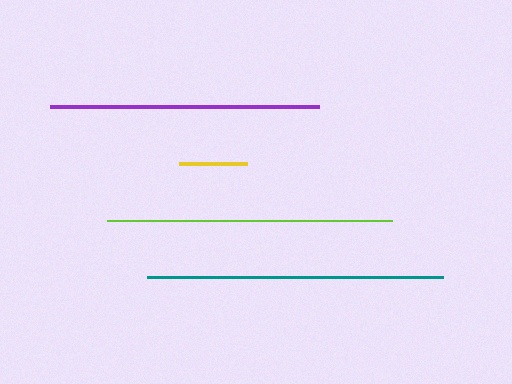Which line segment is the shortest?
The yellow line is the shortest at approximately 68 pixels.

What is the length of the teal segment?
The teal segment is approximately 296 pixels long.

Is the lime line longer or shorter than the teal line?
The teal line is longer than the lime line.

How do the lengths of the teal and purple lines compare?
The teal and purple lines are approximately the same length.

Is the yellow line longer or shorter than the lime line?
The lime line is longer than the yellow line.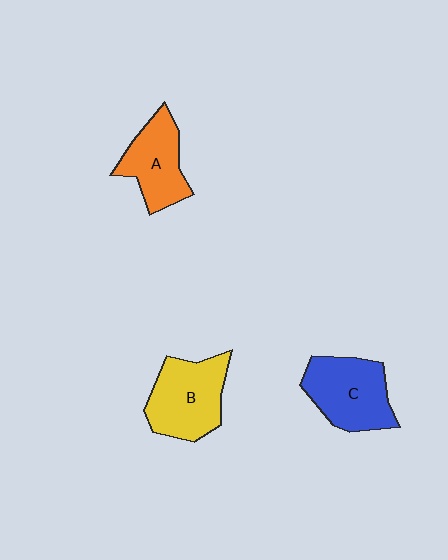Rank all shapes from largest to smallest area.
From largest to smallest: B (yellow), C (blue), A (orange).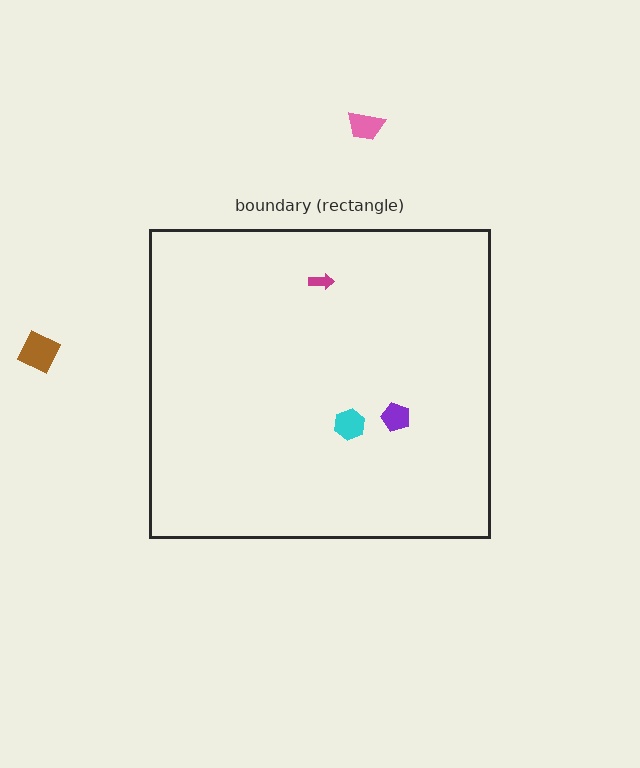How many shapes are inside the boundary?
3 inside, 2 outside.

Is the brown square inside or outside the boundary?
Outside.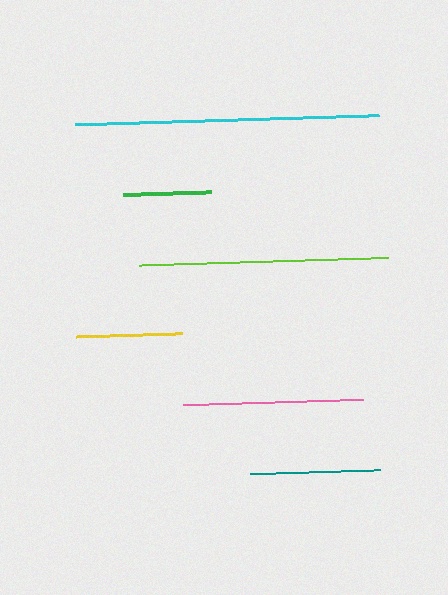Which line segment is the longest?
The cyan line is the longest at approximately 304 pixels.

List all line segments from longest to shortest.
From longest to shortest: cyan, lime, pink, teal, yellow, green.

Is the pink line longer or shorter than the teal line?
The pink line is longer than the teal line.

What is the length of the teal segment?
The teal segment is approximately 129 pixels long.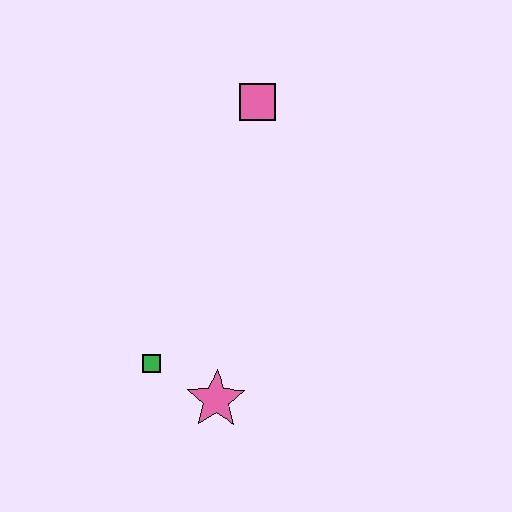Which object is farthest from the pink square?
The pink star is farthest from the pink square.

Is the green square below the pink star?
No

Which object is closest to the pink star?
The green square is closest to the pink star.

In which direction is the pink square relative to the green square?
The pink square is above the green square.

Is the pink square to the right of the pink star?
Yes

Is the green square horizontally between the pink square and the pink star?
No